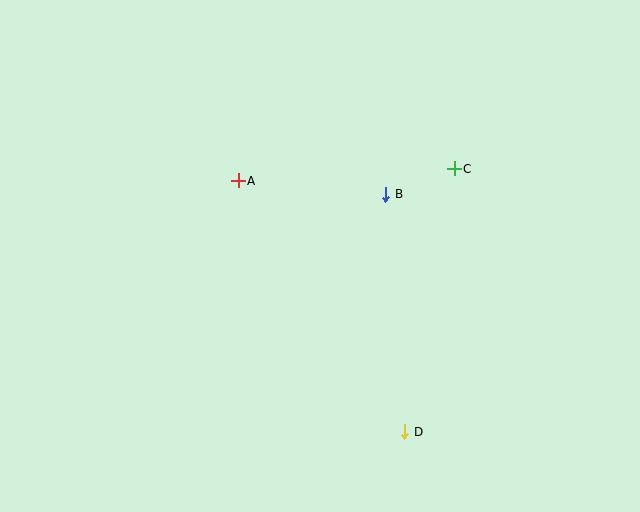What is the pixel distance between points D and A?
The distance between D and A is 301 pixels.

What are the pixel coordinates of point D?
Point D is at (405, 432).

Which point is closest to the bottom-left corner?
Point A is closest to the bottom-left corner.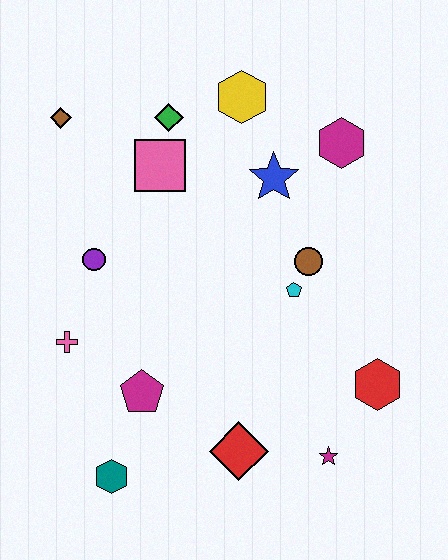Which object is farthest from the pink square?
The magenta star is farthest from the pink square.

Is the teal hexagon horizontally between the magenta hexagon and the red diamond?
No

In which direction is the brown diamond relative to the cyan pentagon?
The brown diamond is to the left of the cyan pentagon.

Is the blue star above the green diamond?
No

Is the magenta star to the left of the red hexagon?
Yes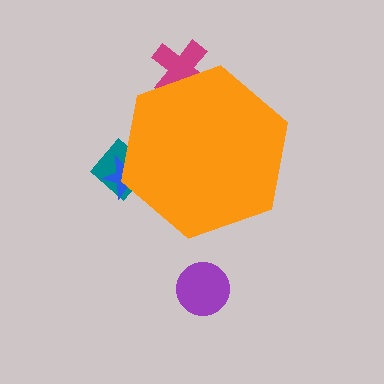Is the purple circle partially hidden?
No, the purple circle is fully visible.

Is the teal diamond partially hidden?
Yes, the teal diamond is partially hidden behind the orange hexagon.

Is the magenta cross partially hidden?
Yes, the magenta cross is partially hidden behind the orange hexagon.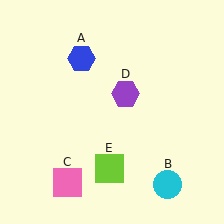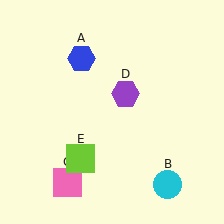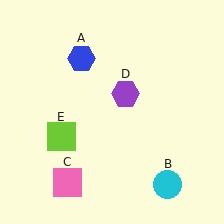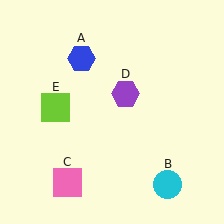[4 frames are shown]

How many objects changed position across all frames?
1 object changed position: lime square (object E).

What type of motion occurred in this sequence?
The lime square (object E) rotated clockwise around the center of the scene.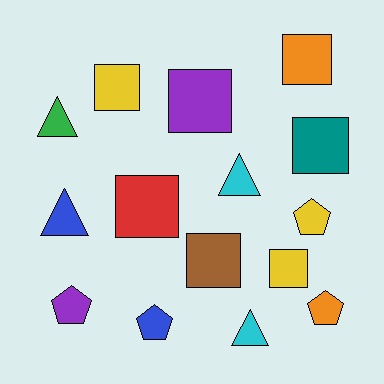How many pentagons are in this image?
There are 4 pentagons.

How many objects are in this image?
There are 15 objects.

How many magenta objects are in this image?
There are no magenta objects.